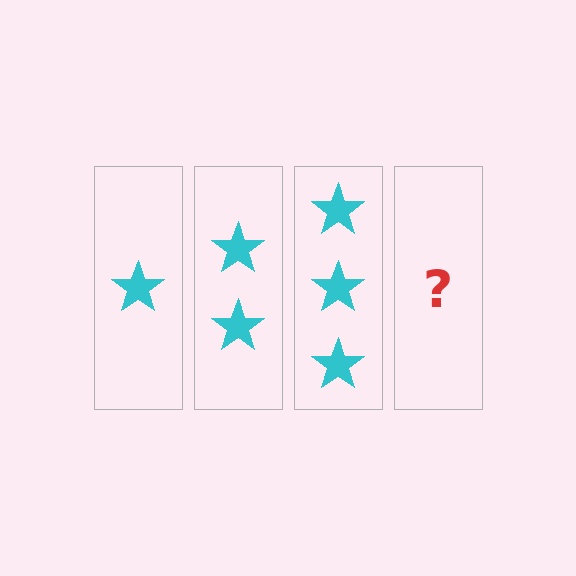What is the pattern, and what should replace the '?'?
The pattern is that each step adds one more star. The '?' should be 4 stars.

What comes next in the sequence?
The next element should be 4 stars.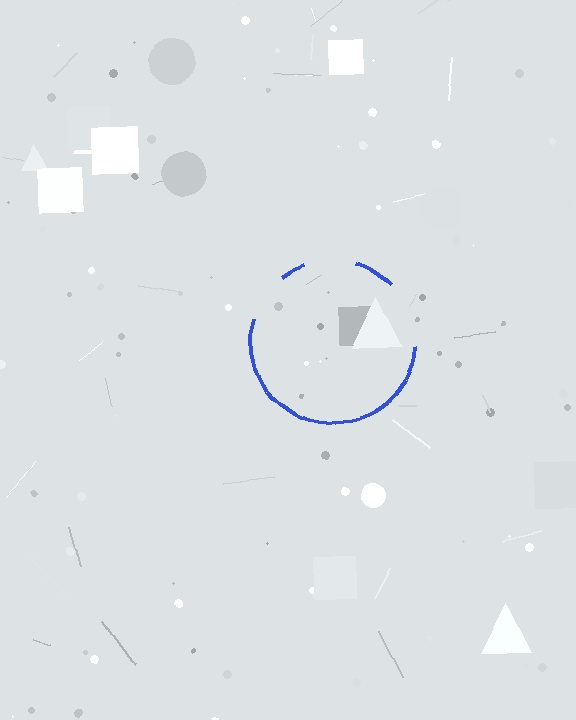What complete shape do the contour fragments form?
The contour fragments form a circle.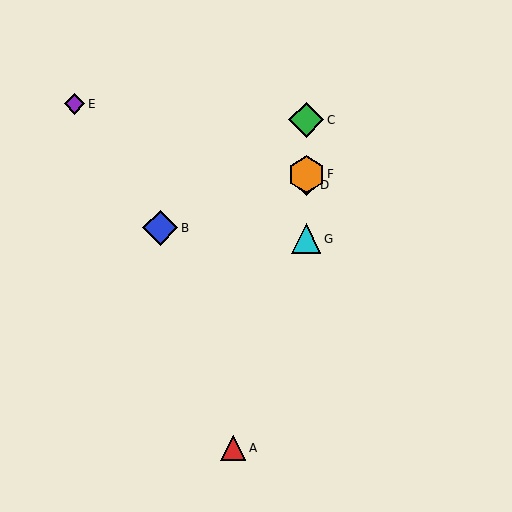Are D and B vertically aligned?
No, D is at x≈306 and B is at x≈160.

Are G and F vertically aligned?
Yes, both are at x≈306.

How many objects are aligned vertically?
4 objects (C, D, F, G) are aligned vertically.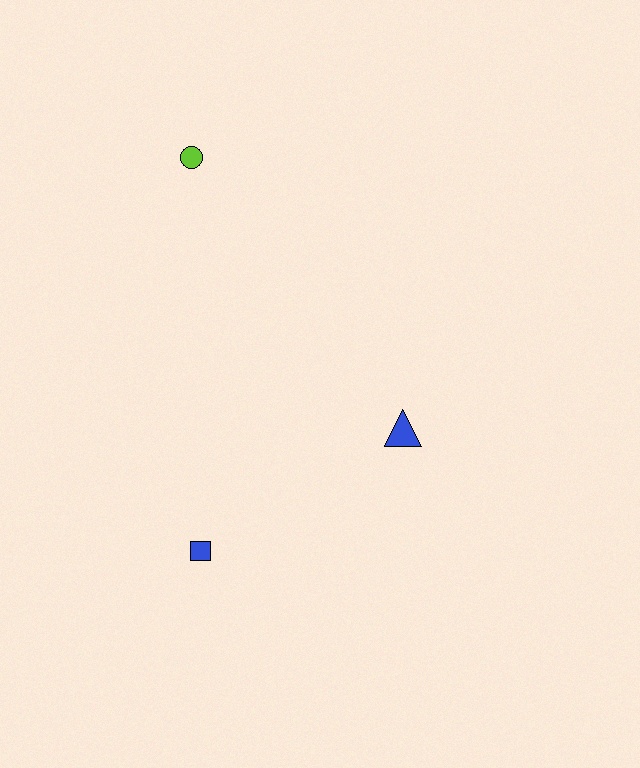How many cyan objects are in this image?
There are no cyan objects.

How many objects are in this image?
There are 3 objects.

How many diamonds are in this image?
There are no diamonds.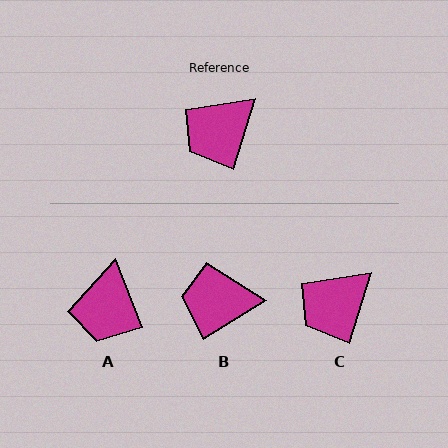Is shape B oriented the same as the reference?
No, it is off by about 41 degrees.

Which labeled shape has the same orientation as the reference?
C.